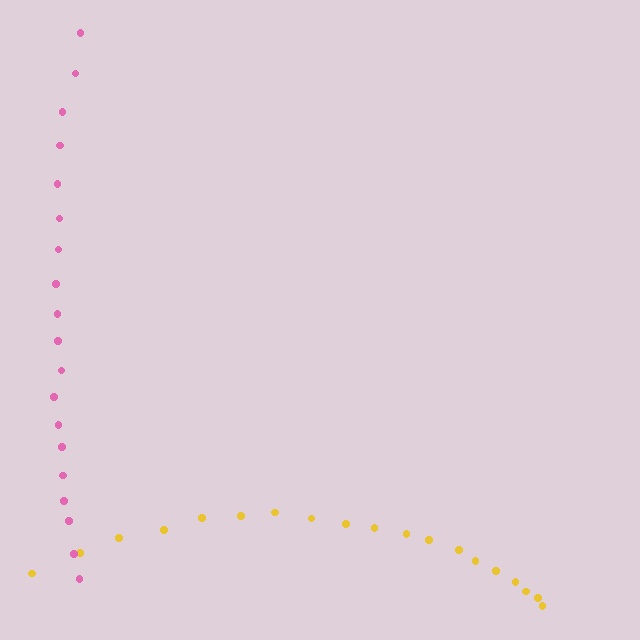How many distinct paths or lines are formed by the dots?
There are 2 distinct paths.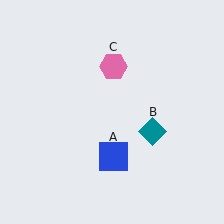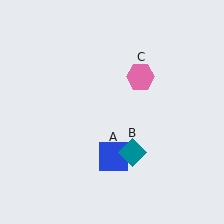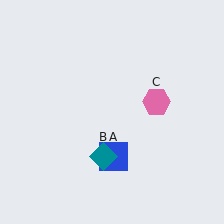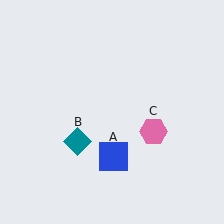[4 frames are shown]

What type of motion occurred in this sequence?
The teal diamond (object B), pink hexagon (object C) rotated clockwise around the center of the scene.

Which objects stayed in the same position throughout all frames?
Blue square (object A) remained stationary.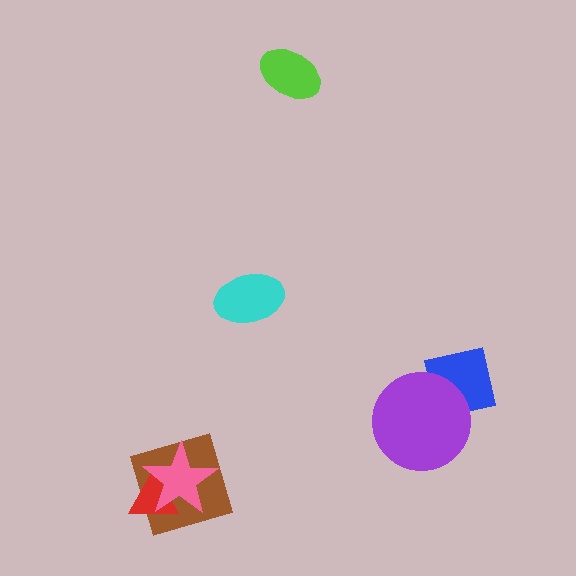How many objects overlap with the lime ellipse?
0 objects overlap with the lime ellipse.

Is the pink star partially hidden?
No, no other shape covers it.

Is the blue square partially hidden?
Yes, it is partially covered by another shape.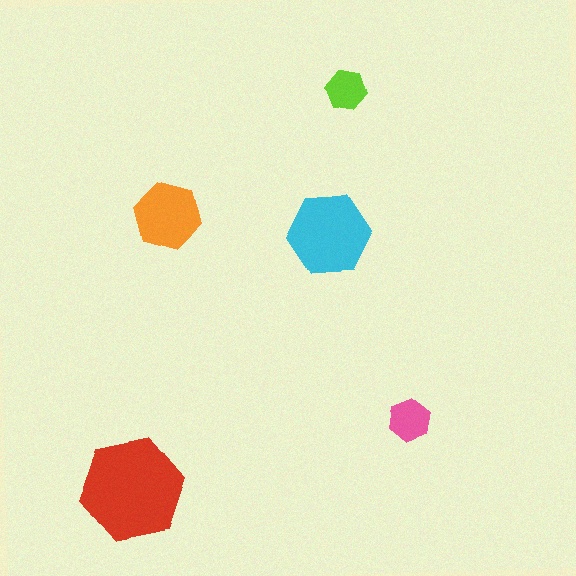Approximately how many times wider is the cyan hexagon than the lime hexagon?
About 2 times wider.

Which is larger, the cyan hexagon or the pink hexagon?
The cyan one.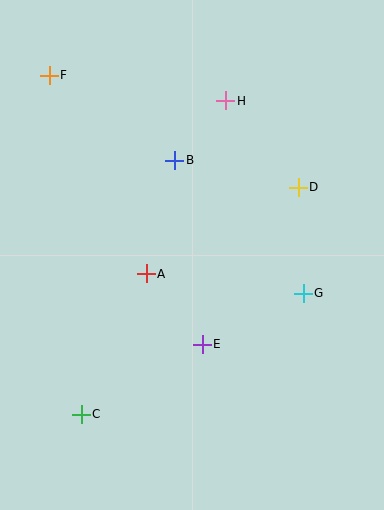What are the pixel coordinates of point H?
Point H is at (226, 101).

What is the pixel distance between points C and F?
The distance between C and F is 340 pixels.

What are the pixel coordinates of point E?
Point E is at (202, 344).